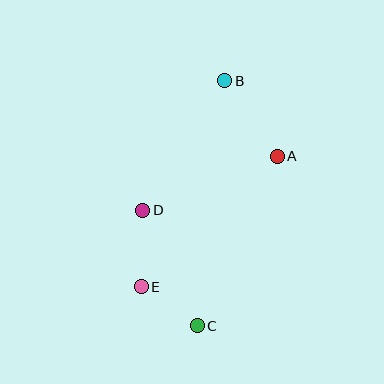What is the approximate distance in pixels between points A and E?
The distance between A and E is approximately 188 pixels.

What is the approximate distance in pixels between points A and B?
The distance between A and B is approximately 92 pixels.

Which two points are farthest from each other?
Points B and C are farthest from each other.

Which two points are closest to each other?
Points C and E are closest to each other.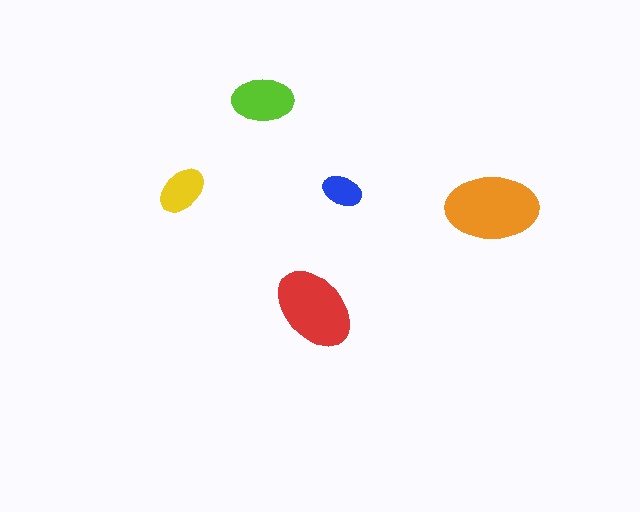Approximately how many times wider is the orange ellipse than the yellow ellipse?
About 2 times wider.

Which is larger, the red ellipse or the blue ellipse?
The red one.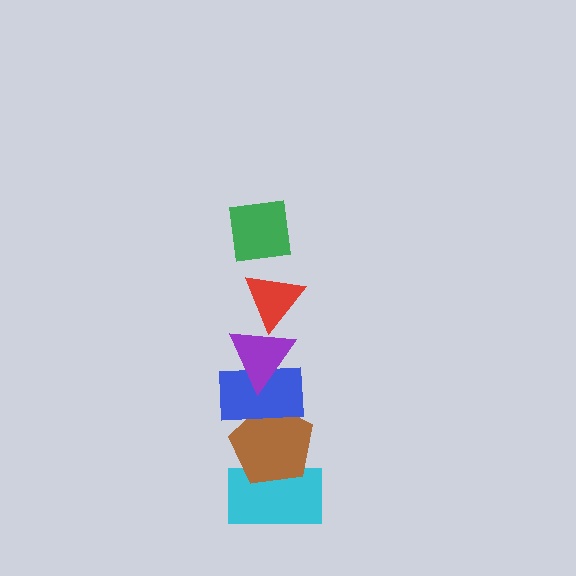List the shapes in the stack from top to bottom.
From top to bottom: the green square, the red triangle, the purple triangle, the blue rectangle, the brown pentagon, the cyan rectangle.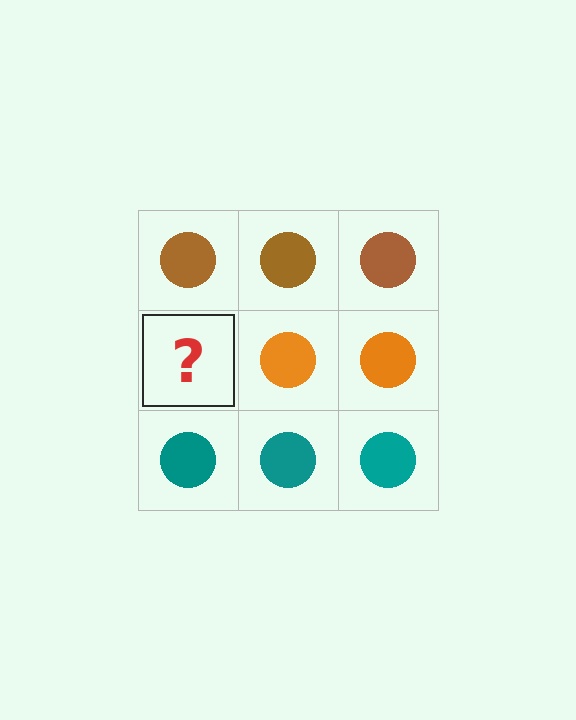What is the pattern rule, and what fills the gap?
The rule is that each row has a consistent color. The gap should be filled with an orange circle.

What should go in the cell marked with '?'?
The missing cell should contain an orange circle.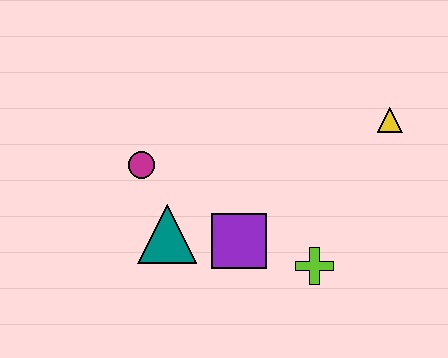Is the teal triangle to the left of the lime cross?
Yes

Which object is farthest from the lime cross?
The magenta circle is farthest from the lime cross.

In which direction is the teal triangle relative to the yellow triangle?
The teal triangle is to the left of the yellow triangle.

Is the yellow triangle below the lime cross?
No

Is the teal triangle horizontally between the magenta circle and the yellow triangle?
Yes